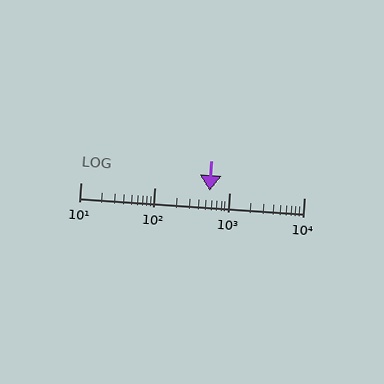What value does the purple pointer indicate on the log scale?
The pointer indicates approximately 550.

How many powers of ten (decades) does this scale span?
The scale spans 3 decades, from 10 to 10000.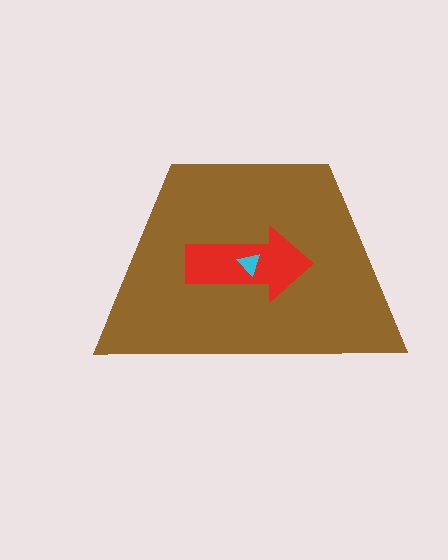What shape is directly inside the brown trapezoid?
The red arrow.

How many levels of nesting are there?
3.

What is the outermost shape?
The brown trapezoid.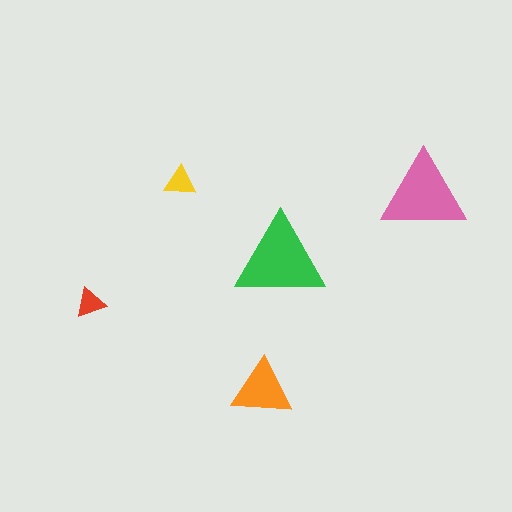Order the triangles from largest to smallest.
the green one, the pink one, the orange one, the yellow one, the red one.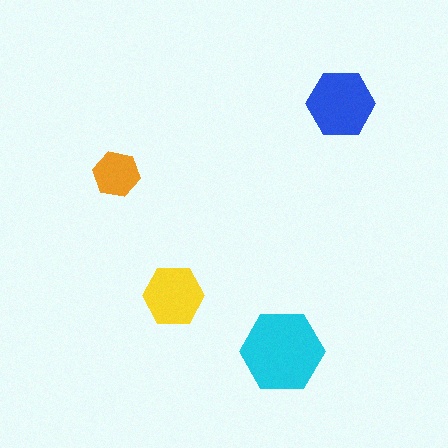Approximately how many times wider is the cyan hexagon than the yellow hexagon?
About 1.5 times wider.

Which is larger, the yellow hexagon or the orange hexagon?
The yellow one.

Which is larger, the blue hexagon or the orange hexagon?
The blue one.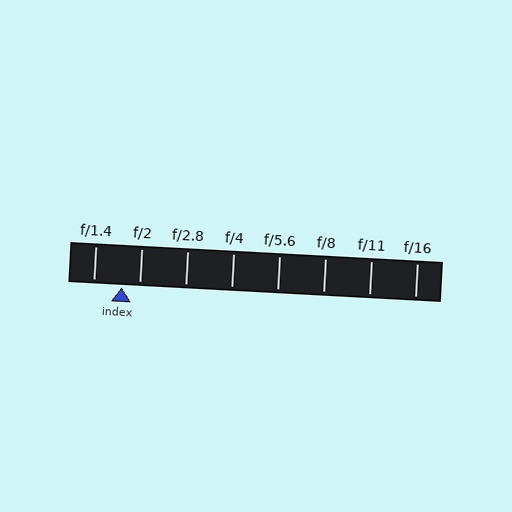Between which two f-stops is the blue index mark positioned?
The index mark is between f/1.4 and f/2.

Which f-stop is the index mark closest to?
The index mark is closest to f/2.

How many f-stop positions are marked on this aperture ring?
There are 8 f-stop positions marked.